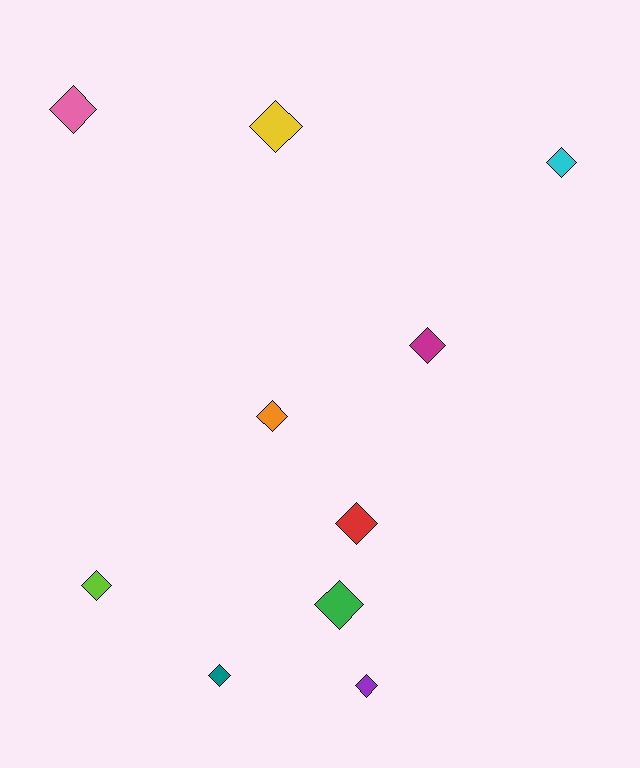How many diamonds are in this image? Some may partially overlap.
There are 10 diamonds.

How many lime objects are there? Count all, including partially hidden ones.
There is 1 lime object.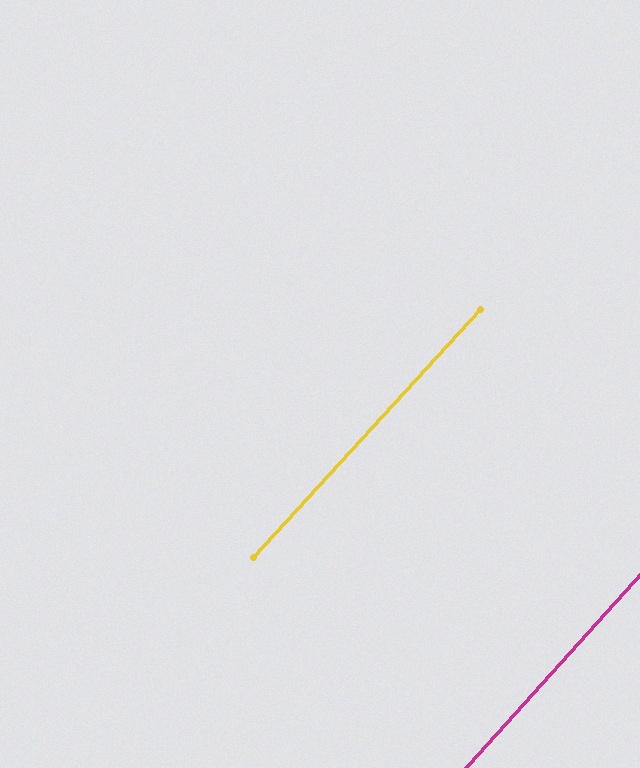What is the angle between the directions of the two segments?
Approximately 0 degrees.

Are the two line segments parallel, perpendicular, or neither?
Parallel — their directions differ by only 0.4°.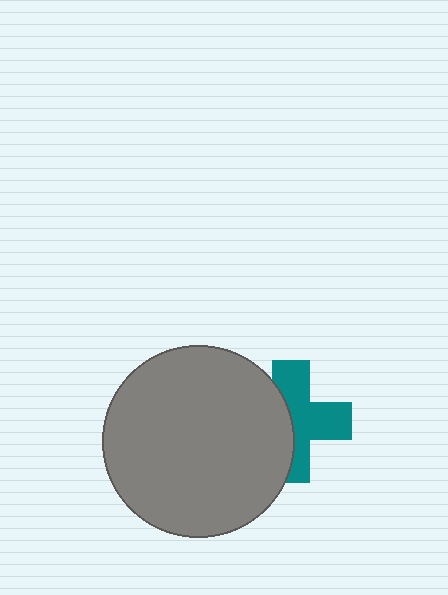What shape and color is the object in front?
The object in front is a gray circle.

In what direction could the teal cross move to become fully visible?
The teal cross could move right. That would shift it out from behind the gray circle entirely.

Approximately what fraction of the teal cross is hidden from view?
Roughly 44% of the teal cross is hidden behind the gray circle.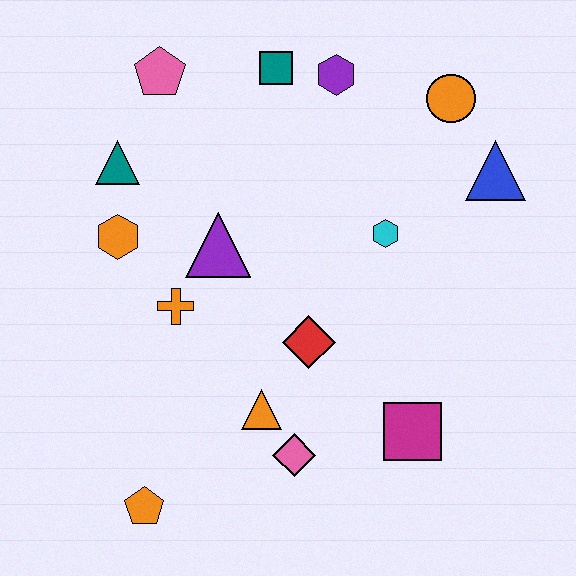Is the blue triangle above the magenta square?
Yes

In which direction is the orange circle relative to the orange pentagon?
The orange circle is above the orange pentagon.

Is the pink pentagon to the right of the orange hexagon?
Yes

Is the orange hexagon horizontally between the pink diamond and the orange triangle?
No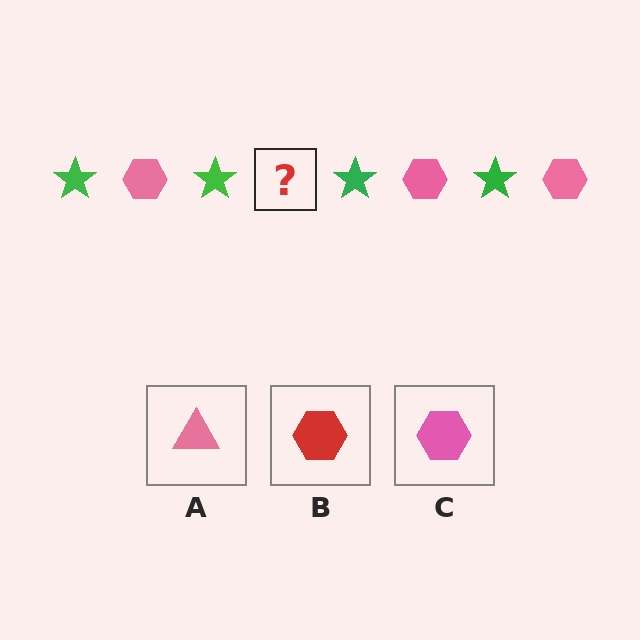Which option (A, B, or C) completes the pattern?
C.